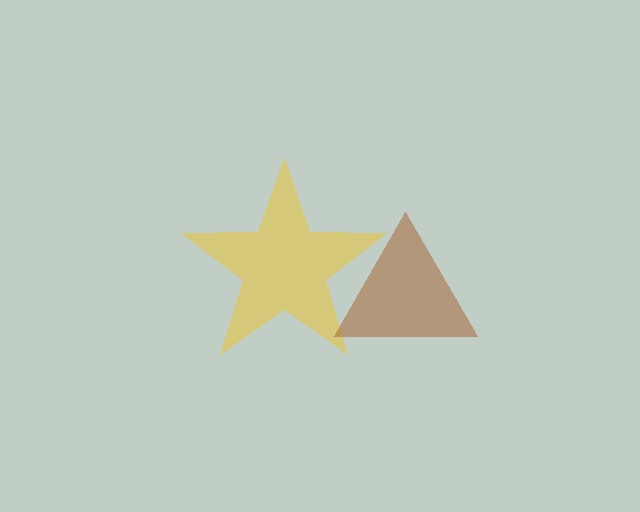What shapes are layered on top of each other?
The layered shapes are: a yellow star, a brown triangle.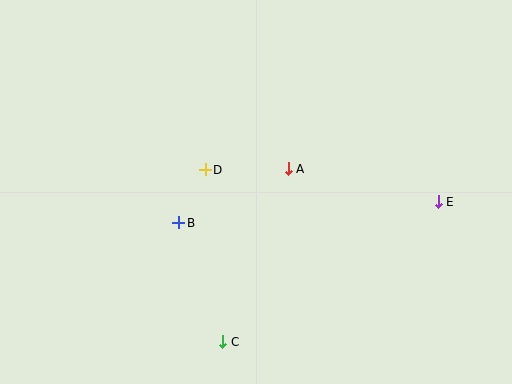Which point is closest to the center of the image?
Point A at (288, 169) is closest to the center.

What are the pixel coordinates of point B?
Point B is at (179, 223).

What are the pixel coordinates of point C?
Point C is at (223, 342).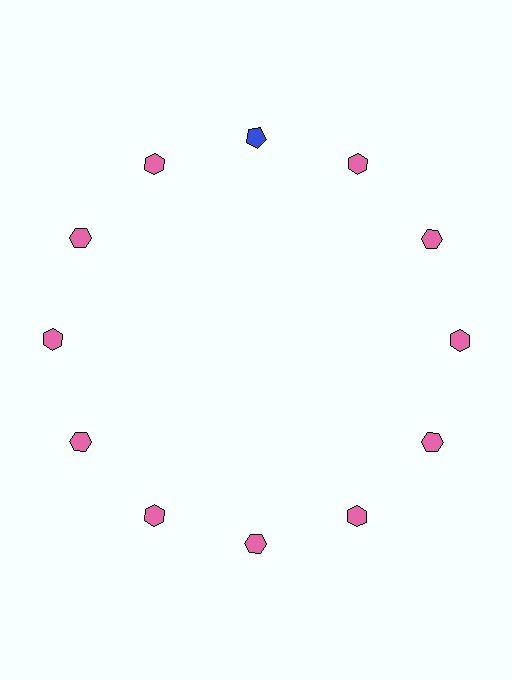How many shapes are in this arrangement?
There are 12 shapes arranged in a ring pattern.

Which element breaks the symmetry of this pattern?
The blue pentagon at roughly the 12 o'clock position breaks the symmetry. All other shapes are pink hexagons.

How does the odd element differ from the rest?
It differs in both color (blue instead of pink) and shape (pentagon instead of hexagon).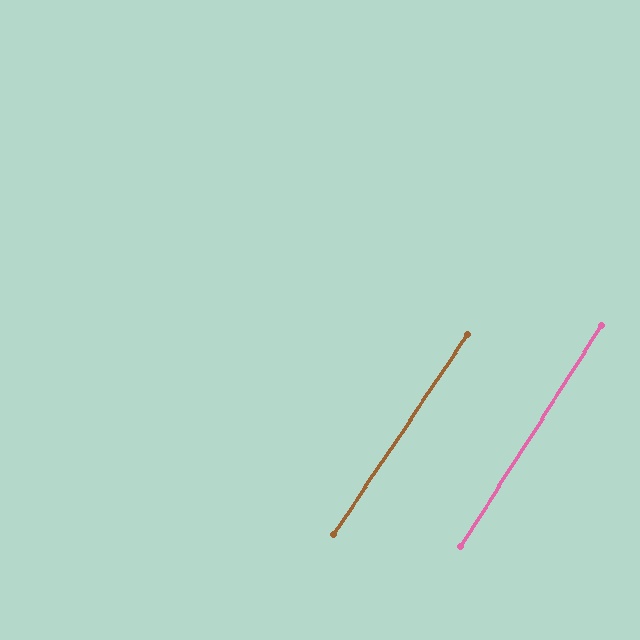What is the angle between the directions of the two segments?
Approximately 1 degree.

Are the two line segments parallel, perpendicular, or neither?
Parallel — their directions differ by only 1.5°.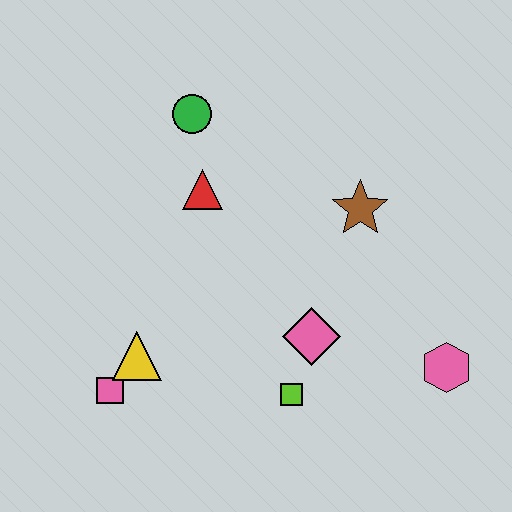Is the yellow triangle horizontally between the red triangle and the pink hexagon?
No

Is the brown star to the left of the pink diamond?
No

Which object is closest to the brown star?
The pink diamond is closest to the brown star.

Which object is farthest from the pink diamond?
The green circle is farthest from the pink diamond.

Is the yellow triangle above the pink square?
Yes